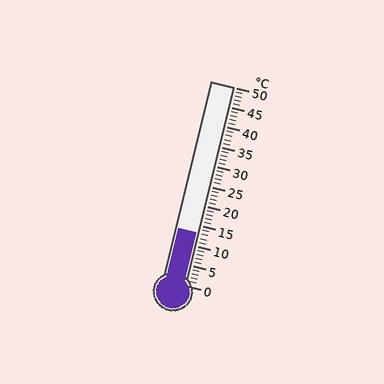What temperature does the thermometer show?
The thermometer shows approximately 13°C.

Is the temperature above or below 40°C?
The temperature is below 40°C.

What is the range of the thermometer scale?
The thermometer scale ranges from 0°C to 50°C.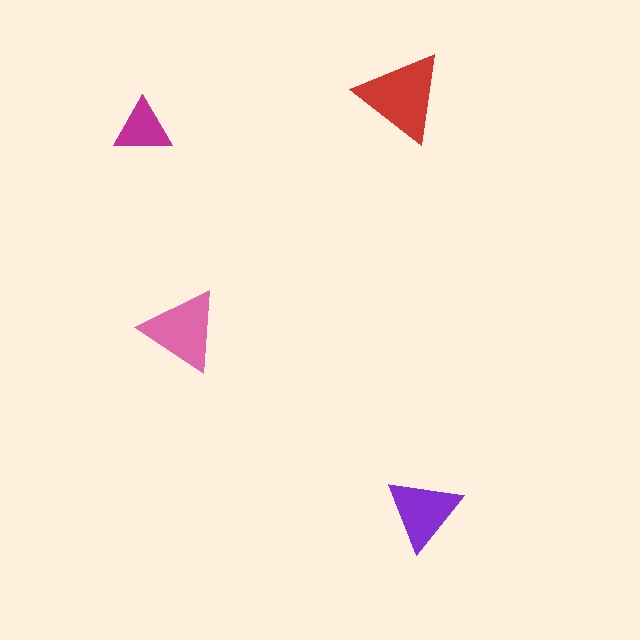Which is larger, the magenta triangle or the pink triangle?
The pink one.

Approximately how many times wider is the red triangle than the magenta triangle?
About 1.5 times wider.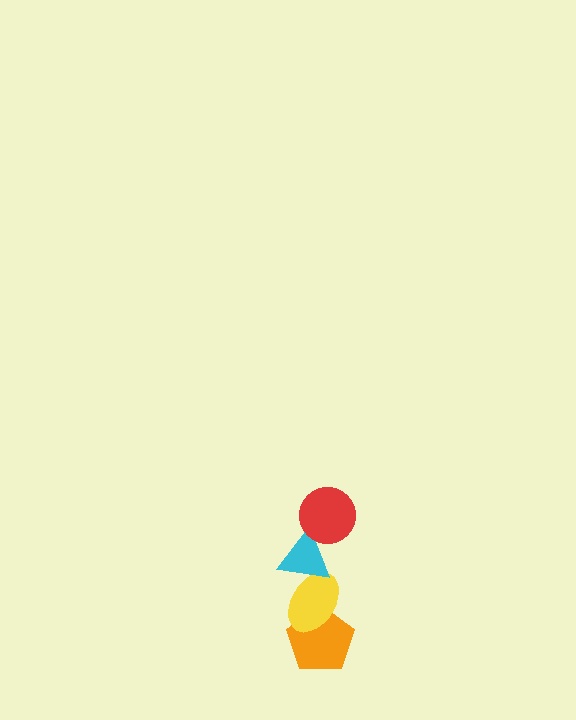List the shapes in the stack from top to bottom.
From top to bottom: the red circle, the cyan triangle, the yellow ellipse, the orange pentagon.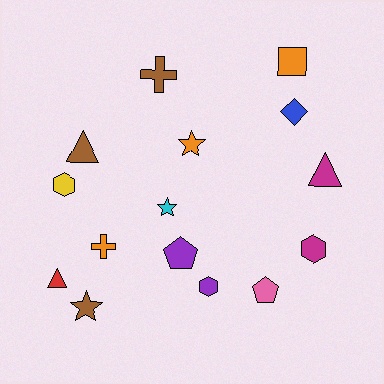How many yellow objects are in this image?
There is 1 yellow object.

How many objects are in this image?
There are 15 objects.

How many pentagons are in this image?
There are 2 pentagons.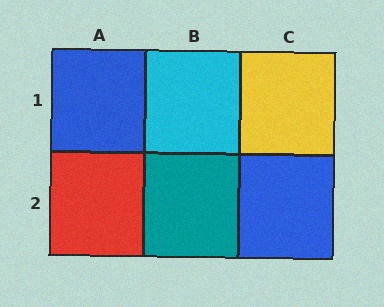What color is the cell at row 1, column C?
Yellow.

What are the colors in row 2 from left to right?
Red, teal, blue.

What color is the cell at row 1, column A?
Blue.